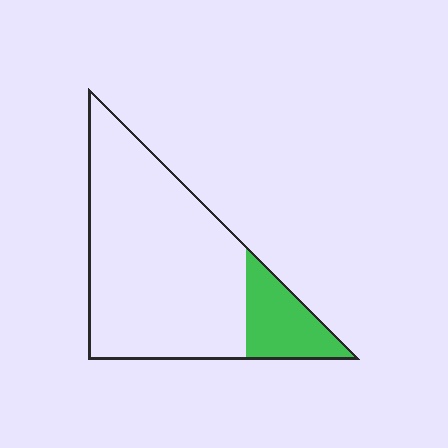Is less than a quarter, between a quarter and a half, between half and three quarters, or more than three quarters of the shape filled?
Less than a quarter.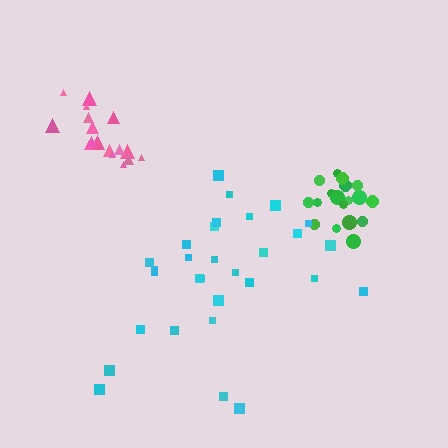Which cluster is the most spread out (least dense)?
Cyan.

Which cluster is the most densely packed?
Green.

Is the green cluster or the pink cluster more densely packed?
Green.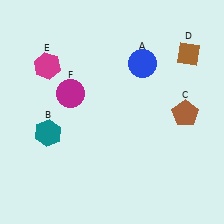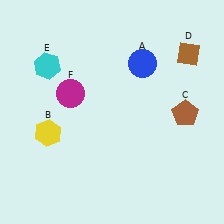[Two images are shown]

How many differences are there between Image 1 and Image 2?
There are 2 differences between the two images.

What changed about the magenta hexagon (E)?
In Image 1, E is magenta. In Image 2, it changed to cyan.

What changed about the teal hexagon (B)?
In Image 1, B is teal. In Image 2, it changed to yellow.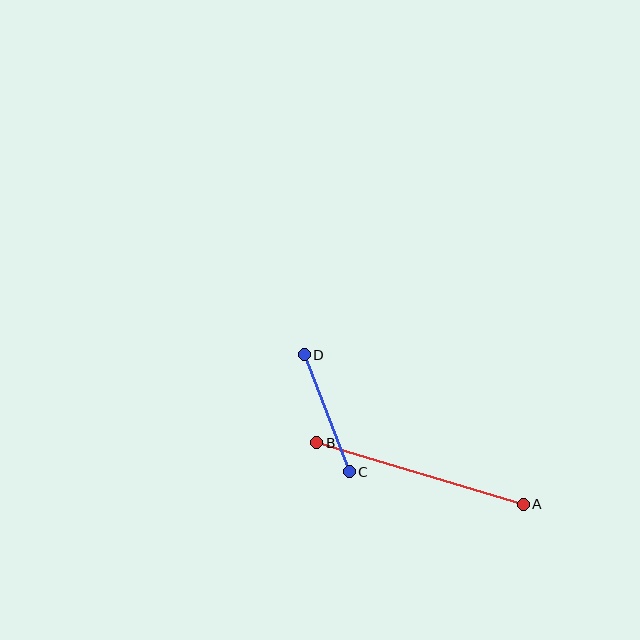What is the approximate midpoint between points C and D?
The midpoint is at approximately (327, 413) pixels.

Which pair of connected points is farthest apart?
Points A and B are farthest apart.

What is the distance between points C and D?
The distance is approximately 125 pixels.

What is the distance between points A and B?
The distance is approximately 215 pixels.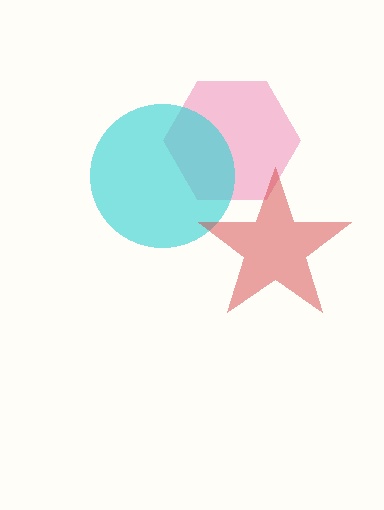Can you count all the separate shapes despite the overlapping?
Yes, there are 3 separate shapes.